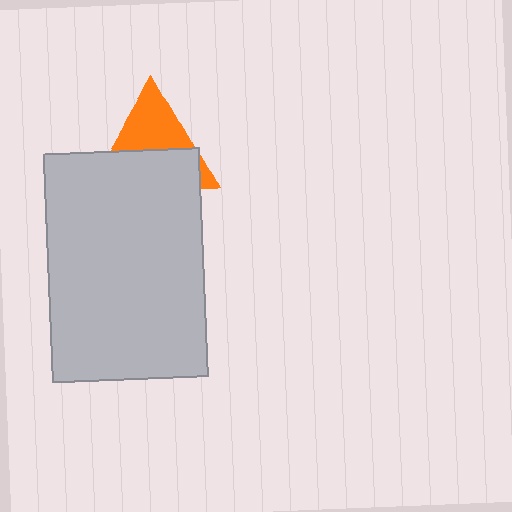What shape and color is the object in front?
The object in front is a light gray rectangle.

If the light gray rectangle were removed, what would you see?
You would see the complete orange triangle.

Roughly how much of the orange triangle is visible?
About half of it is visible (roughly 46%).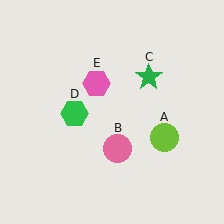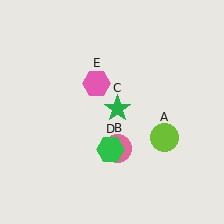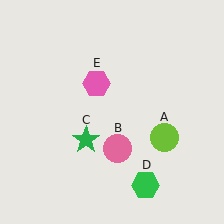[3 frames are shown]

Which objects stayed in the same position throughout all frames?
Lime circle (object A) and pink circle (object B) and pink hexagon (object E) remained stationary.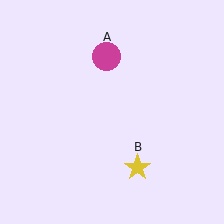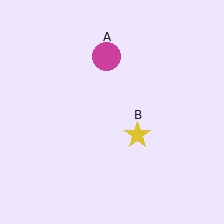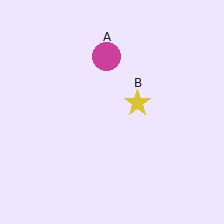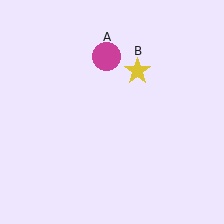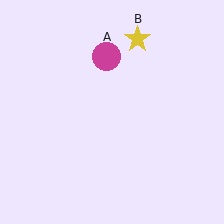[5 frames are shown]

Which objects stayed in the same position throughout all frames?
Magenta circle (object A) remained stationary.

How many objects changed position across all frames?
1 object changed position: yellow star (object B).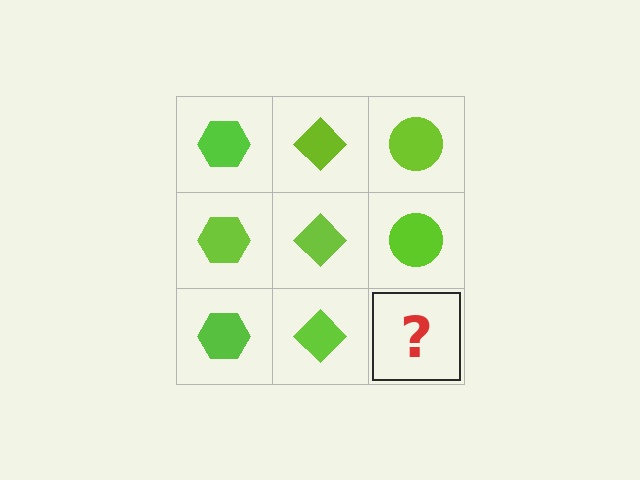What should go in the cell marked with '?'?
The missing cell should contain a lime circle.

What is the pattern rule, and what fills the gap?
The rule is that each column has a consistent shape. The gap should be filled with a lime circle.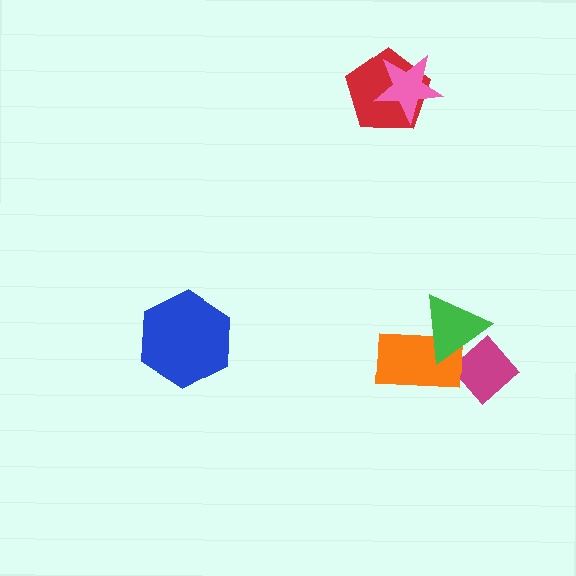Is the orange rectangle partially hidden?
Yes, it is partially covered by another shape.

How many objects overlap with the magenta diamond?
2 objects overlap with the magenta diamond.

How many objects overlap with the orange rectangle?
2 objects overlap with the orange rectangle.